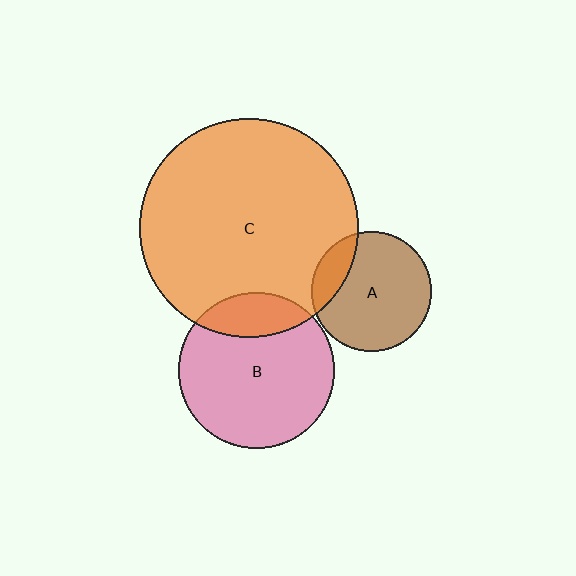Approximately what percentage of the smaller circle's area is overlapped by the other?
Approximately 15%.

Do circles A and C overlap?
Yes.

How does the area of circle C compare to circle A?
Approximately 3.3 times.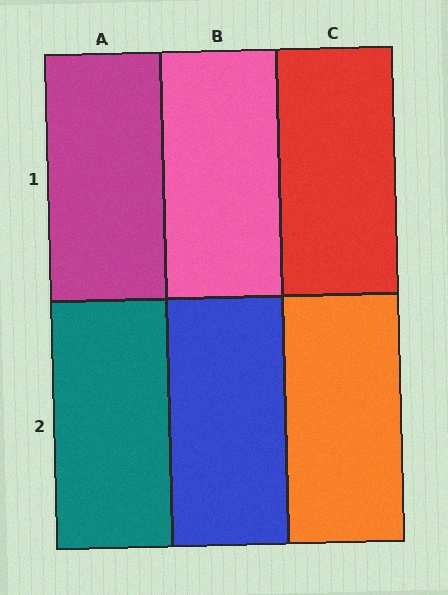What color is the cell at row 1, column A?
Magenta.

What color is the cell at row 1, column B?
Pink.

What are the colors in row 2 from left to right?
Teal, blue, orange.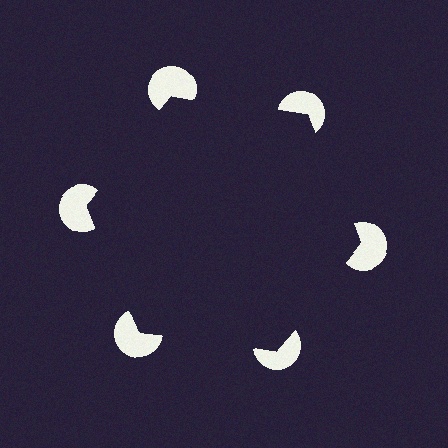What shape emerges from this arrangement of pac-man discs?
An illusory hexagon — its edges are inferred from the aligned wedge cuts in the pac-man discs, not physically drawn.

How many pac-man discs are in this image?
There are 6 — one at each vertex of the illusory hexagon.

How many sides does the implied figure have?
6 sides.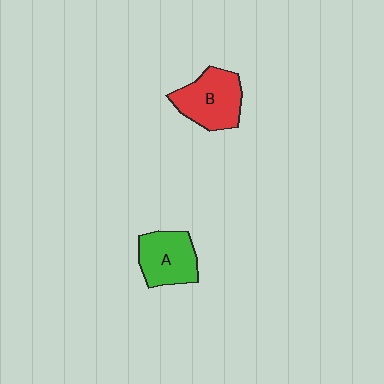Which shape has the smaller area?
Shape A (green).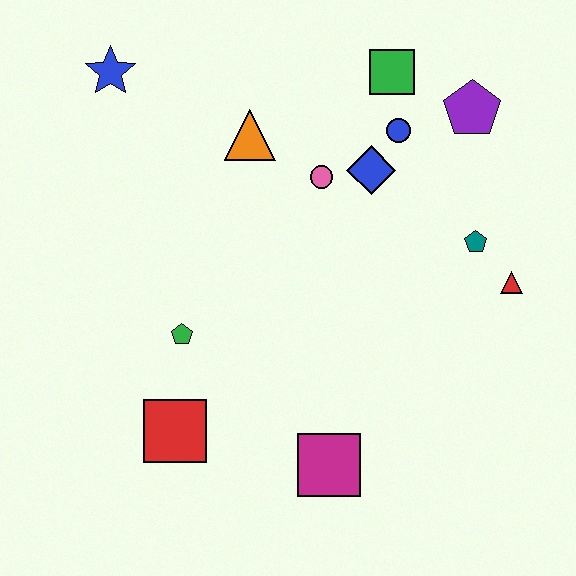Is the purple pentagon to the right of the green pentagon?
Yes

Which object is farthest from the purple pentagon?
The red square is farthest from the purple pentagon.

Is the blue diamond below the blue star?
Yes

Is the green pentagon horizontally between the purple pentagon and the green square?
No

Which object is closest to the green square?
The blue circle is closest to the green square.